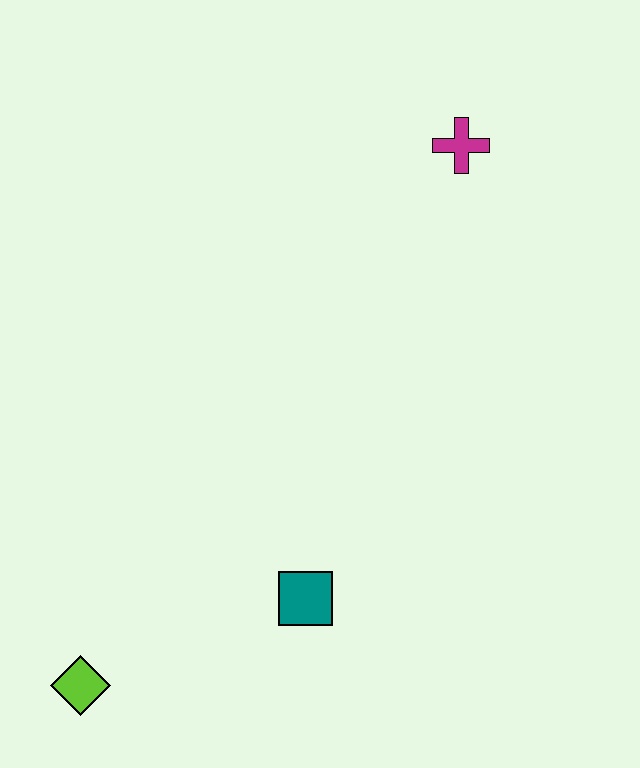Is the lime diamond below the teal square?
Yes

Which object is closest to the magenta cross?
The teal square is closest to the magenta cross.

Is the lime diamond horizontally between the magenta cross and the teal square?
No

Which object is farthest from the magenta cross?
The lime diamond is farthest from the magenta cross.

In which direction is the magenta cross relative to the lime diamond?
The magenta cross is above the lime diamond.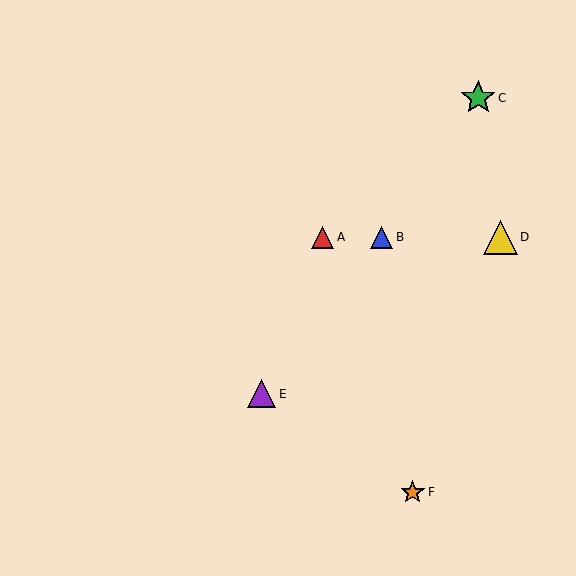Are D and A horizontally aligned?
Yes, both are at y≈237.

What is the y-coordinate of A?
Object A is at y≈237.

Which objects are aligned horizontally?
Objects A, B, D are aligned horizontally.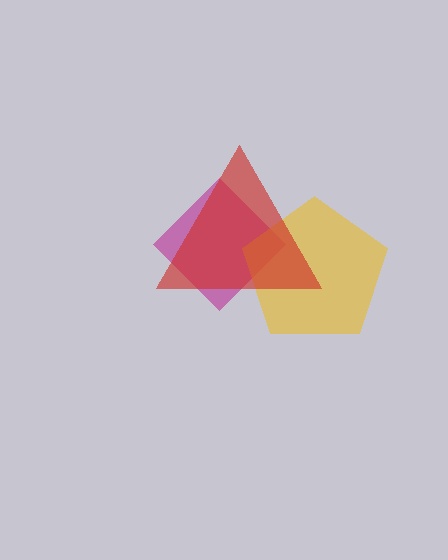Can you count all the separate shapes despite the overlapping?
Yes, there are 3 separate shapes.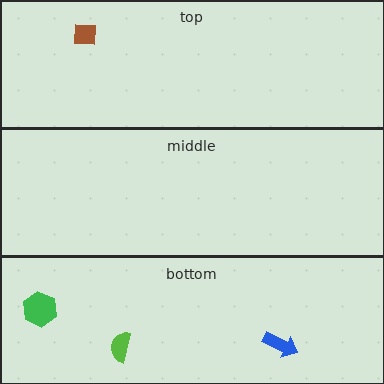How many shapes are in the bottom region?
3.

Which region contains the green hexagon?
The bottom region.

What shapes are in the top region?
The brown square.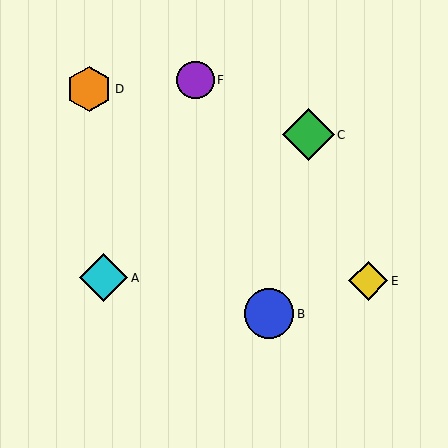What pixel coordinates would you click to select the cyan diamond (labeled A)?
Click at (104, 278) to select the cyan diamond A.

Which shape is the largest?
The green diamond (labeled C) is the largest.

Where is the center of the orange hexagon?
The center of the orange hexagon is at (89, 89).